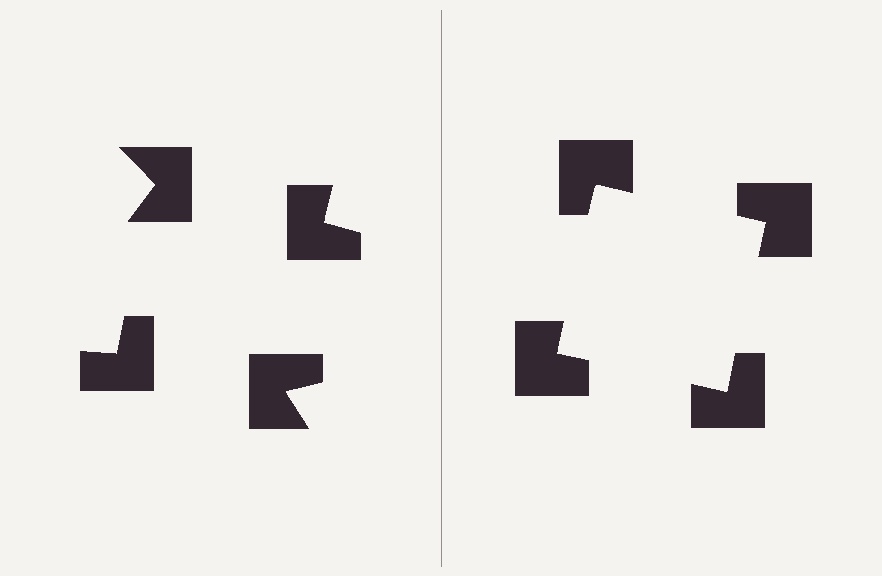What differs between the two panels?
The notched squares are positioned identically on both sides; only the wedge orientations differ. On the right they align to a square; on the left they are misaligned.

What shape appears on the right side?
An illusory square.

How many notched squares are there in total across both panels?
8 — 4 on each side.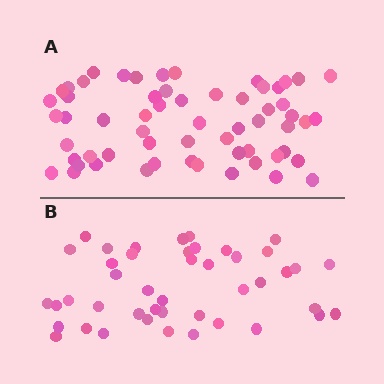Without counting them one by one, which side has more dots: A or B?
Region A (the top region) has more dots.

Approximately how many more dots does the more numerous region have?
Region A has approximately 15 more dots than region B.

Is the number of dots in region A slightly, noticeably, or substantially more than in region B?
Region A has noticeably more, but not dramatically so. The ratio is roughly 1.4 to 1.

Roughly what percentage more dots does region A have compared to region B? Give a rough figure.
About 35% more.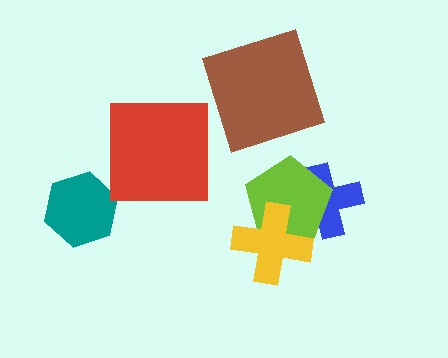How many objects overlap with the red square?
0 objects overlap with the red square.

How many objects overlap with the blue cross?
2 objects overlap with the blue cross.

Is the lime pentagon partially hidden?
Yes, it is partially covered by another shape.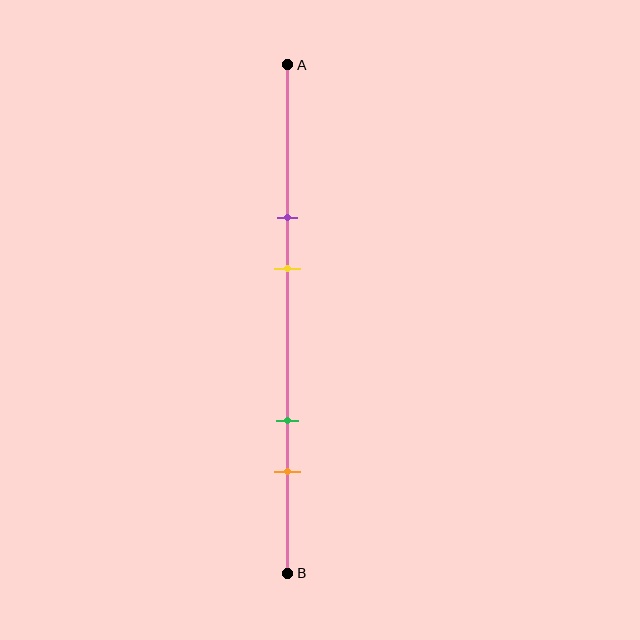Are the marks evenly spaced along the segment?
No, the marks are not evenly spaced.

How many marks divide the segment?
There are 4 marks dividing the segment.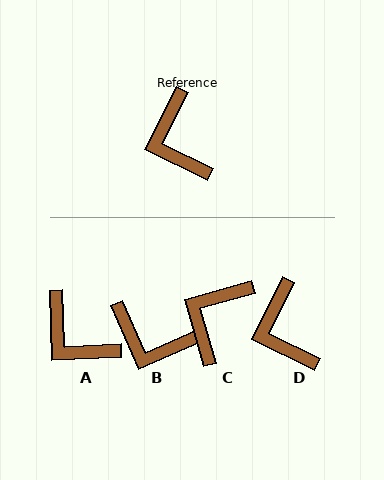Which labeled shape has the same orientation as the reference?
D.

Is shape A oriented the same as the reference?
No, it is off by about 29 degrees.